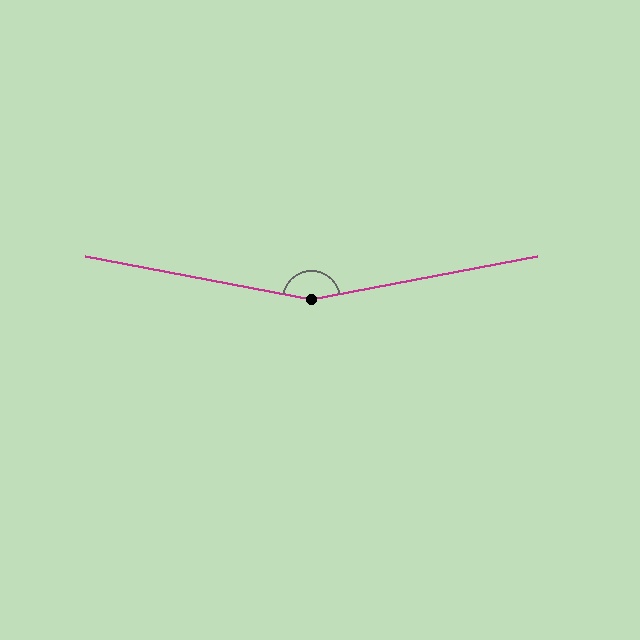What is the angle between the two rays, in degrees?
Approximately 158 degrees.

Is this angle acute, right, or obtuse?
It is obtuse.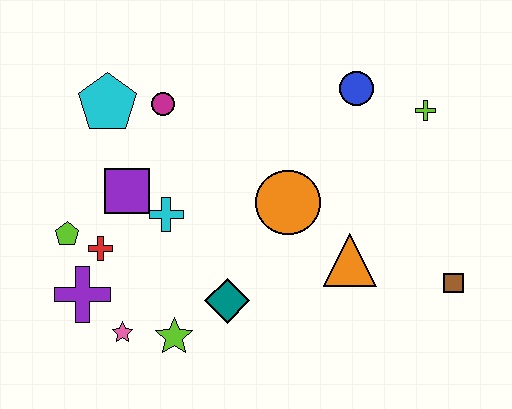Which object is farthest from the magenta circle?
The brown square is farthest from the magenta circle.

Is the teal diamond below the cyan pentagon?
Yes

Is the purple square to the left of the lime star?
Yes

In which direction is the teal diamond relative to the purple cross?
The teal diamond is to the right of the purple cross.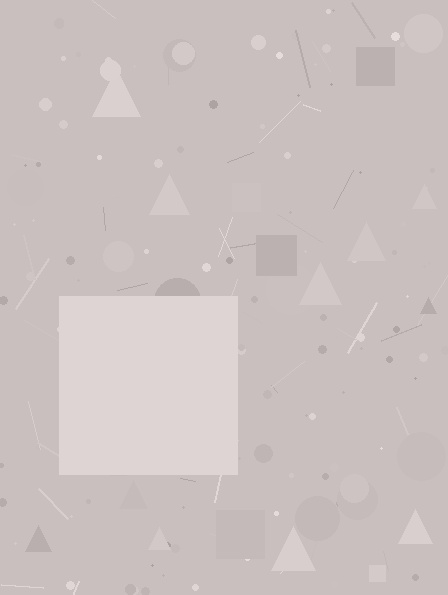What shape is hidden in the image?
A square is hidden in the image.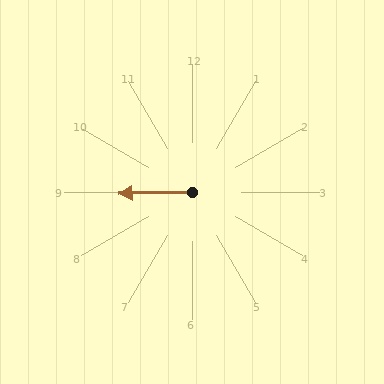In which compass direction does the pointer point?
West.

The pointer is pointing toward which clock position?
Roughly 9 o'clock.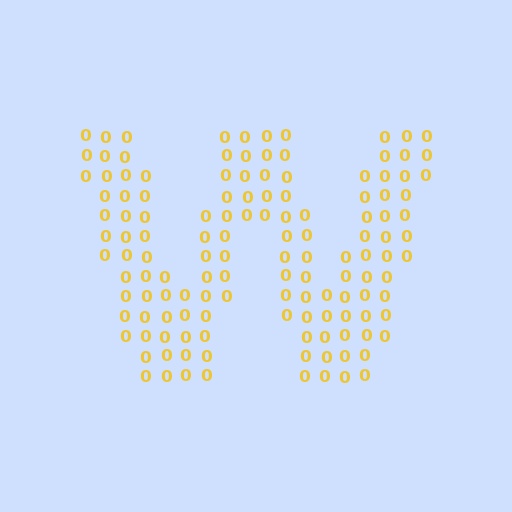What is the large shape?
The large shape is the letter W.